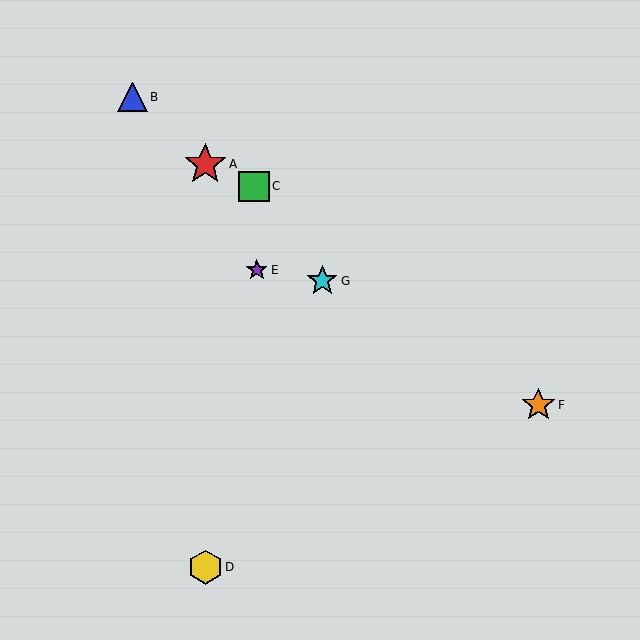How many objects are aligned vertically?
2 objects (A, D) are aligned vertically.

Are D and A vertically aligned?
Yes, both are at x≈205.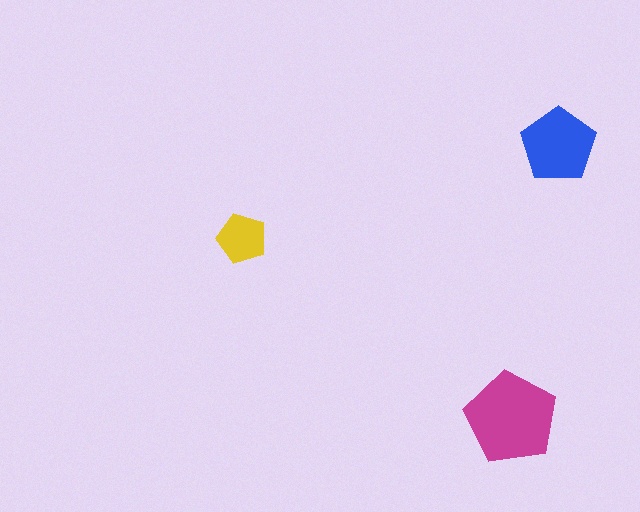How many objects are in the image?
There are 3 objects in the image.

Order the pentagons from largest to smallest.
the magenta one, the blue one, the yellow one.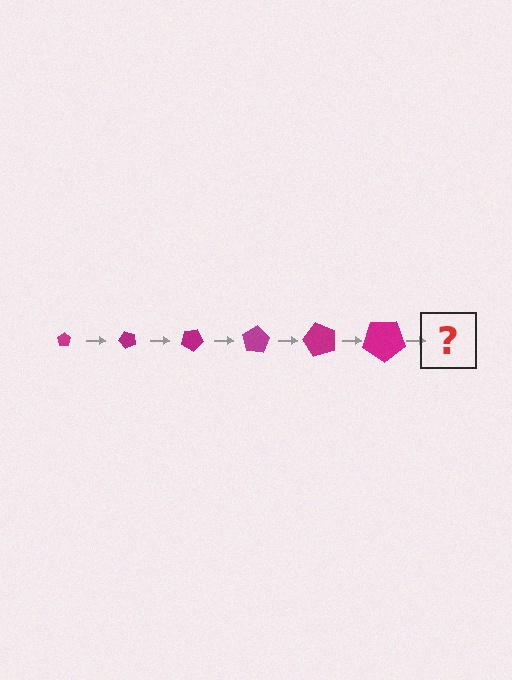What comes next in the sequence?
The next element should be a pentagon, larger than the previous one and rotated 300 degrees from the start.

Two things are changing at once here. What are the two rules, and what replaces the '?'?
The two rules are that the pentagon grows larger each step and it rotates 50 degrees each step. The '?' should be a pentagon, larger than the previous one and rotated 300 degrees from the start.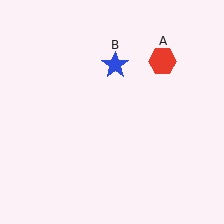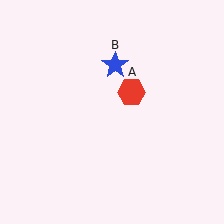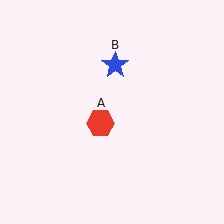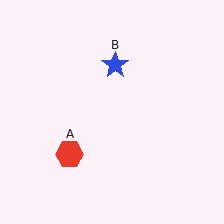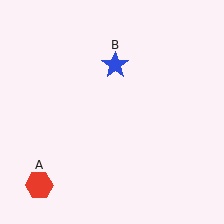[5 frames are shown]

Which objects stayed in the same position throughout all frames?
Blue star (object B) remained stationary.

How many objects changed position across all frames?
1 object changed position: red hexagon (object A).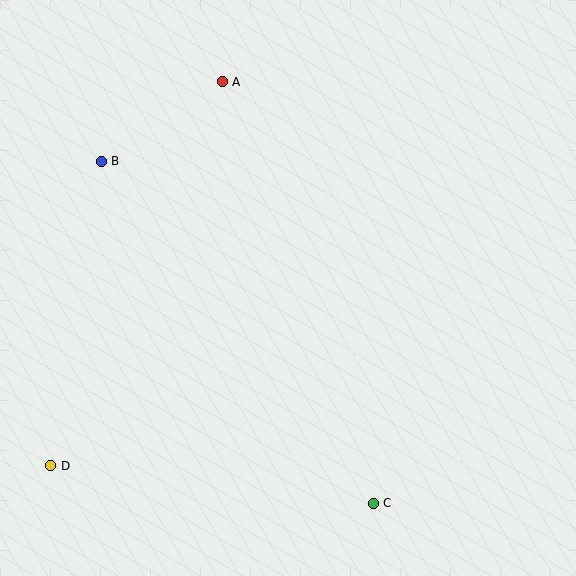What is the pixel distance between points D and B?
The distance between D and B is 309 pixels.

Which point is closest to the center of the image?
Point A at (222, 82) is closest to the center.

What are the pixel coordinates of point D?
Point D is at (51, 466).